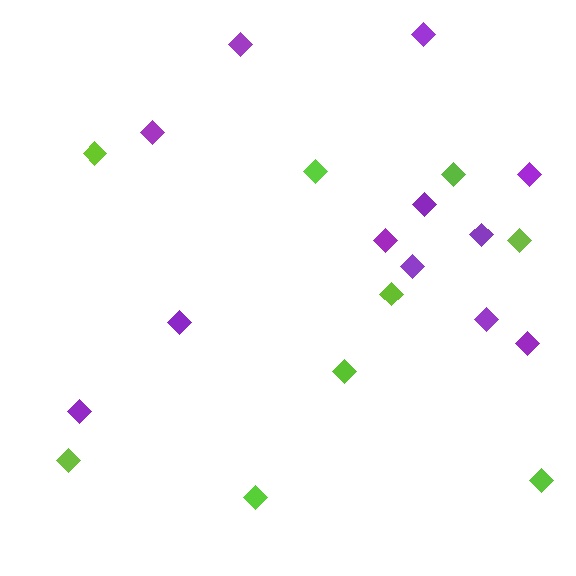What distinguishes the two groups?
There are 2 groups: one group of lime diamonds (9) and one group of purple diamonds (12).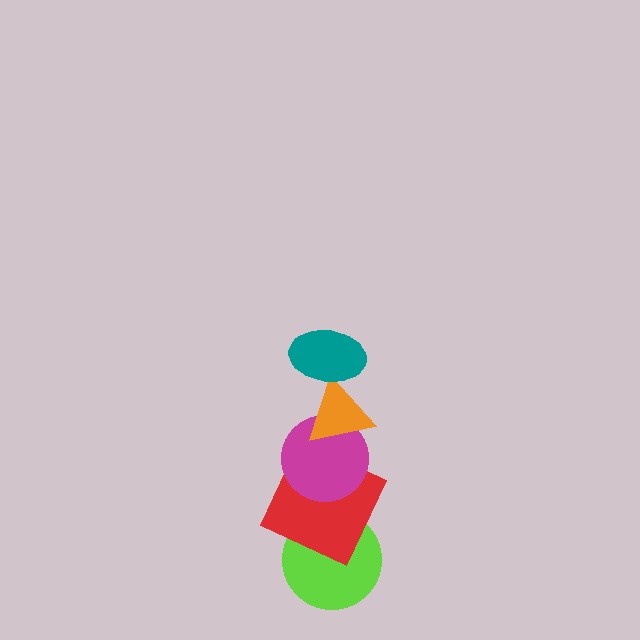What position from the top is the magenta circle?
The magenta circle is 3rd from the top.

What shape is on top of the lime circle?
The red square is on top of the lime circle.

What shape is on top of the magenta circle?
The orange triangle is on top of the magenta circle.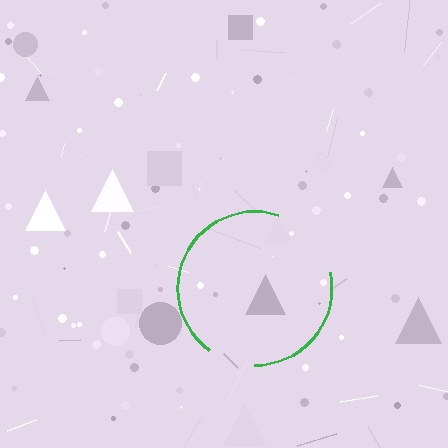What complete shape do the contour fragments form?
The contour fragments form a circle.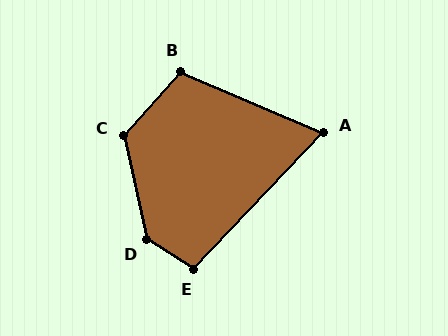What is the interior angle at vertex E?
Approximately 102 degrees (obtuse).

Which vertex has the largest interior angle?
D, at approximately 135 degrees.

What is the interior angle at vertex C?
Approximately 126 degrees (obtuse).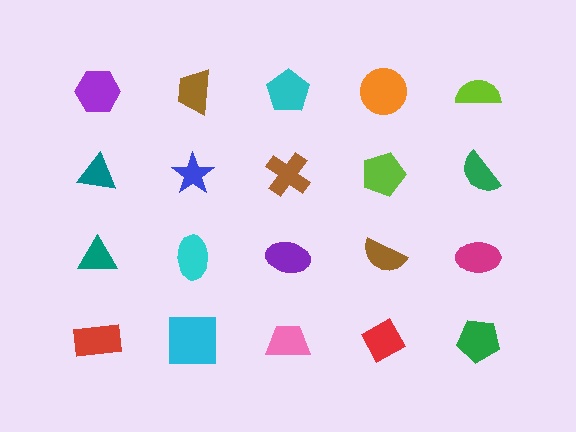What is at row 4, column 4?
A red diamond.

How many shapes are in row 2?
5 shapes.